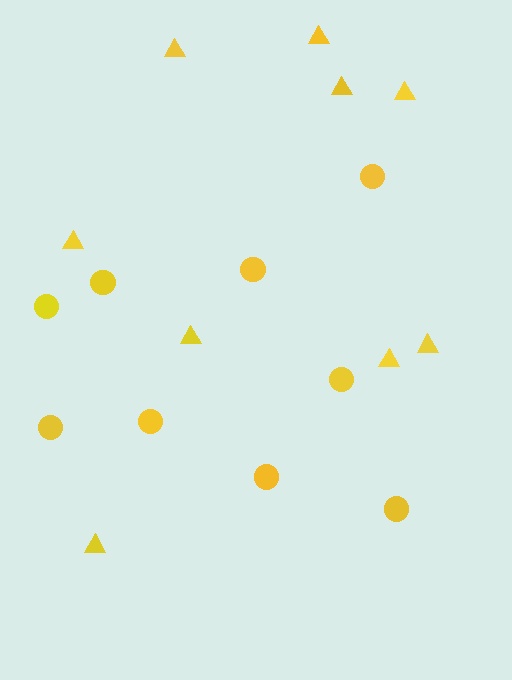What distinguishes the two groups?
There are 2 groups: one group of circles (9) and one group of triangles (9).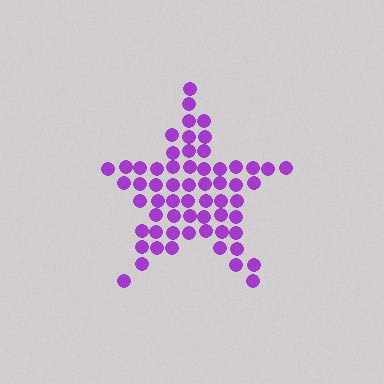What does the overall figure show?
The overall figure shows a star.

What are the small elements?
The small elements are circles.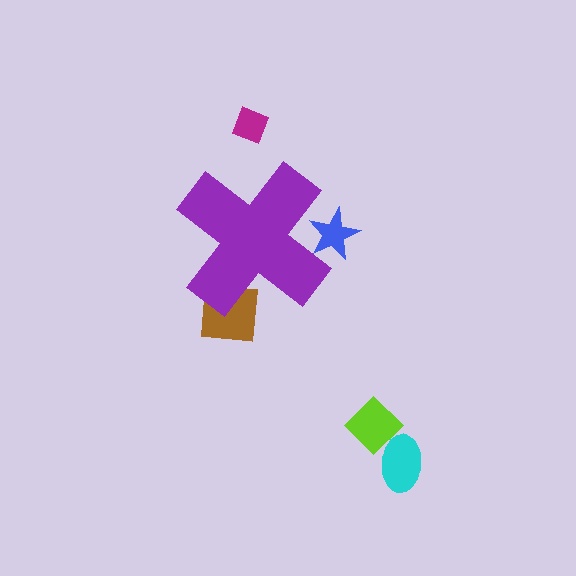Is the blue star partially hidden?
Yes, the blue star is partially hidden behind the purple cross.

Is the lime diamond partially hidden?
No, the lime diamond is fully visible.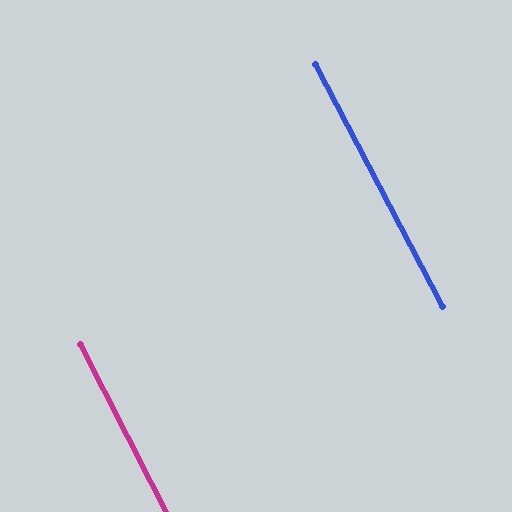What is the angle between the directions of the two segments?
Approximately 0 degrees.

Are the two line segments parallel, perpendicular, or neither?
Parallel — their directions differ by only 0.5°.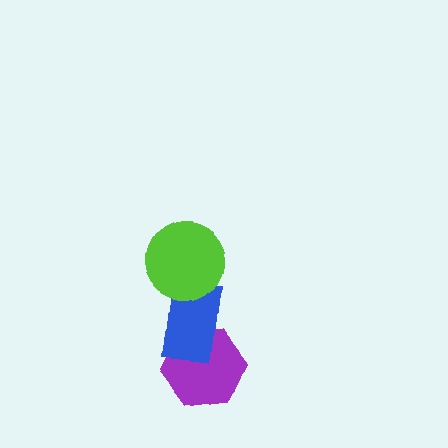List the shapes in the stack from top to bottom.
From top to bottom: the lime circle, the blue rectangle, the purple hexagon.